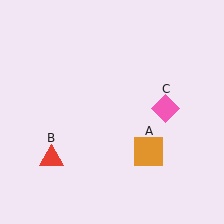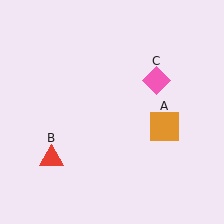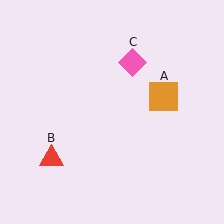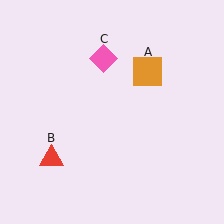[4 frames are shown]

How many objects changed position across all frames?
2 objects changed position: orange square (object A), pink diamond (object C).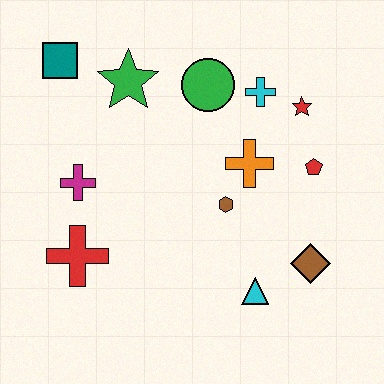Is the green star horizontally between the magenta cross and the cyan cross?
Yes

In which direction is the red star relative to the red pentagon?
The red star is above the red pentagon.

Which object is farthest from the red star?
The red cross is farthest from the red star.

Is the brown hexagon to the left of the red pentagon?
Yes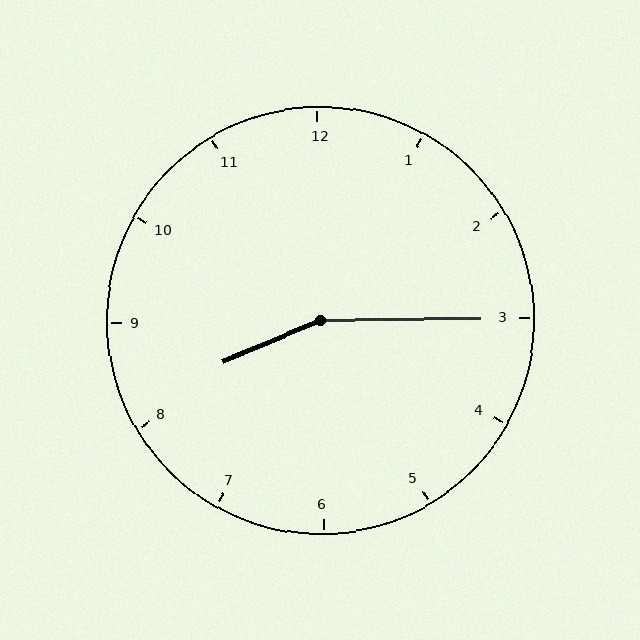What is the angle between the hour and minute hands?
Approximately 158 degrees.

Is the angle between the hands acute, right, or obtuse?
It is obtuse.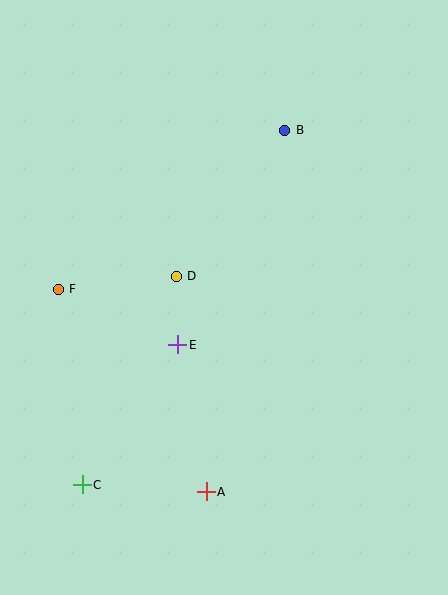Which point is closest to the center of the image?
Point D at (176, 276) is closest to the center.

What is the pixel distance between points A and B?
The distance between A and B is 370 pixels.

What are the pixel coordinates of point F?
Point F is at (58, 289).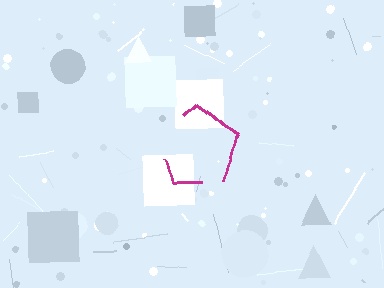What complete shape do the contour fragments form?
The contour fragments form a pentagon.